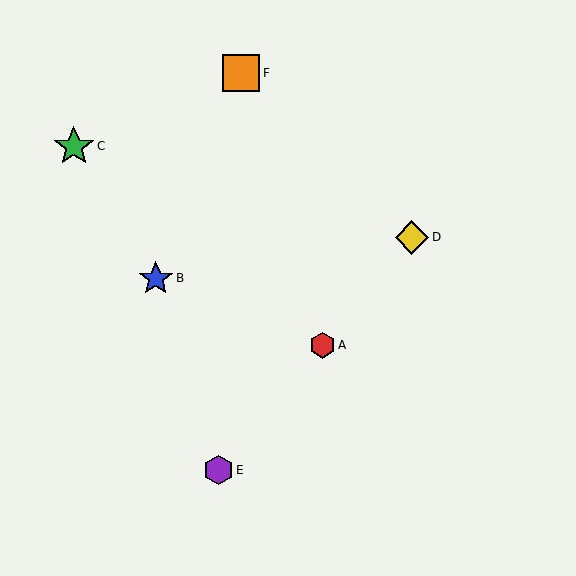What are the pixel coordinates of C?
Object C is at (74, 146).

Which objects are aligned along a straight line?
Objects A, D, E are aligned along a straight line.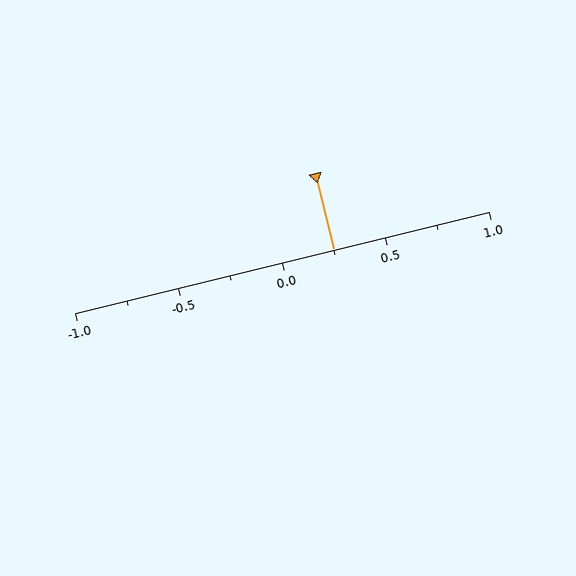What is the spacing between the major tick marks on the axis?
The major ticks are spaced 0.5 apart.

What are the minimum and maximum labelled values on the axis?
The axis runs from -1.0 to 1.0.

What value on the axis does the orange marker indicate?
The marker indicates approximately 0.25.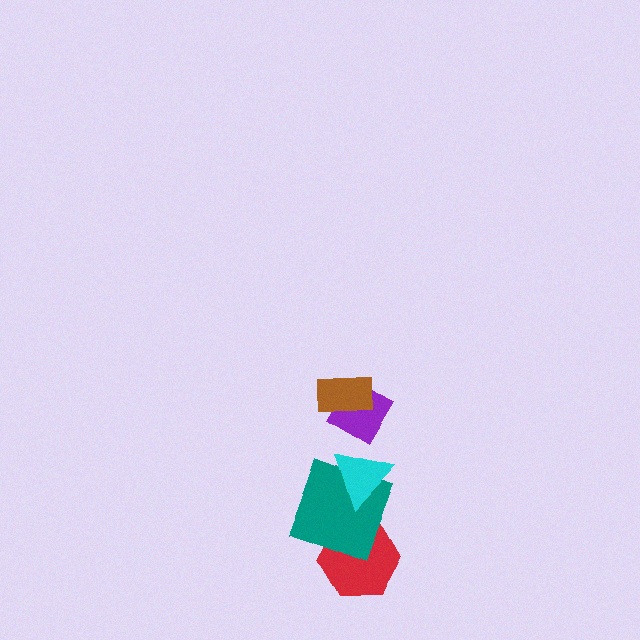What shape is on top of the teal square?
The cyan triangle is on top of the teal square.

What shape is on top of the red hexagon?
The teal square is on top of the red hexagon.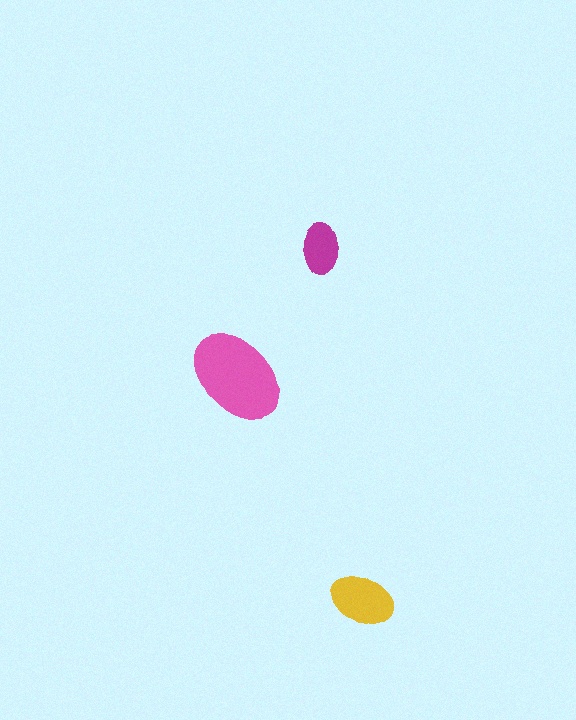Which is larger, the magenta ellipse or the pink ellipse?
The pink one.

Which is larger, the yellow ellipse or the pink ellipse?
The pink one.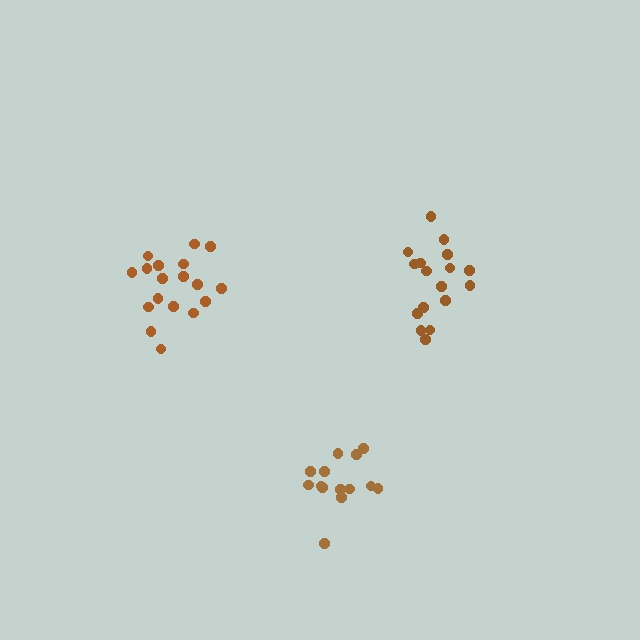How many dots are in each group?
Group 1: 17 dots, Group 2: 18 dots, Group 3: 14 dots (49 total).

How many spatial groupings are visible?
There are 3 spatial groupings.